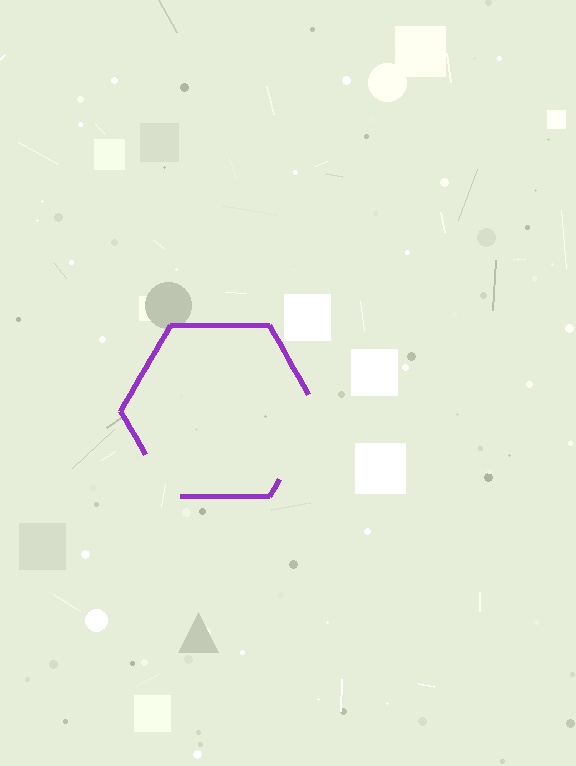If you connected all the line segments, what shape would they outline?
They would outline a hexagon.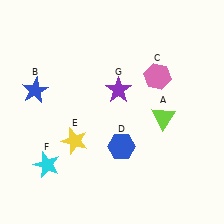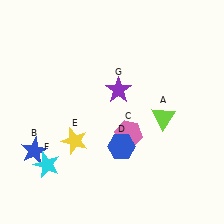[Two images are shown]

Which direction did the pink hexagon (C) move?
The pink hexagon (C) moved down.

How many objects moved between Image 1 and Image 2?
2 objects moved between the two images.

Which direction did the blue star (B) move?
The blue star (B) moved down.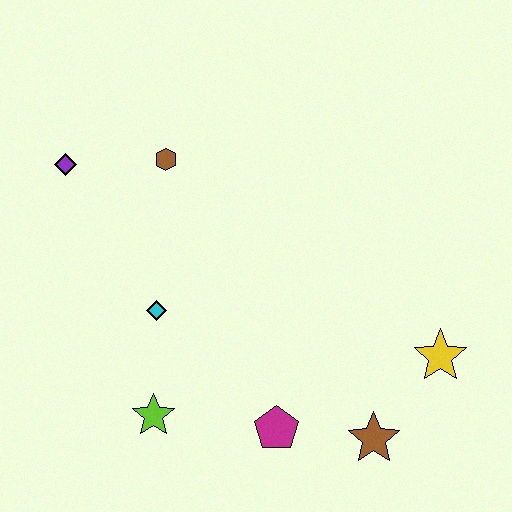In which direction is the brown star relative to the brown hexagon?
The brown star is below the brown hexagon.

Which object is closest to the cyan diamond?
The lime star is closest to the cyan diamond.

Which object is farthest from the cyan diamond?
The yellow star is farthest from the cyan diamond.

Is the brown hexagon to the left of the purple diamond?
No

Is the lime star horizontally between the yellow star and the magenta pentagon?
No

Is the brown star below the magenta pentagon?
Yes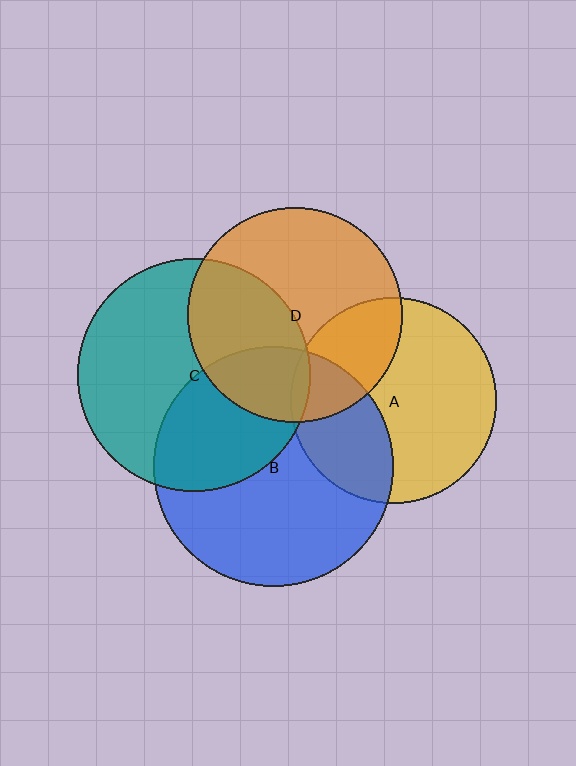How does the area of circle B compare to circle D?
Approximately 1.3 times.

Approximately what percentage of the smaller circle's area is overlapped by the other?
Approximately 25%.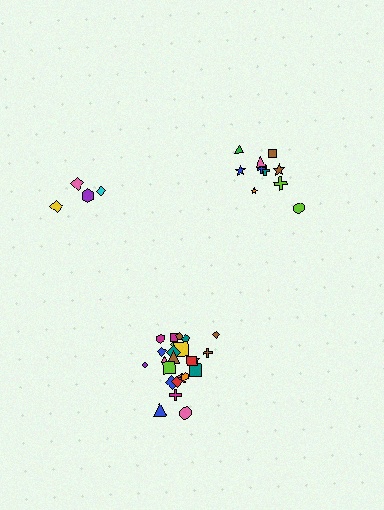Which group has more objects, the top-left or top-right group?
The top-right group.